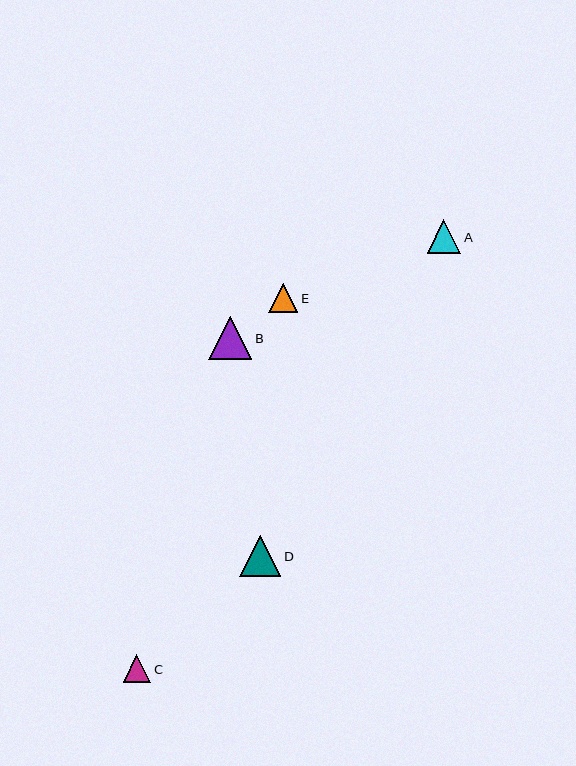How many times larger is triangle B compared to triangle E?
Triangle B is approximately 1.5 times the size of triangle E.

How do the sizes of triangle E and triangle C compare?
Triangle E and triangle C are approximately the same size.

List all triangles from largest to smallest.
From largest to smallest: B, D, A, E, C.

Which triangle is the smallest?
Triangle C is the smallest with a size of approximately 27 pixels.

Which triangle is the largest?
Triangle B is the largest with a size of approximately 43 pixels.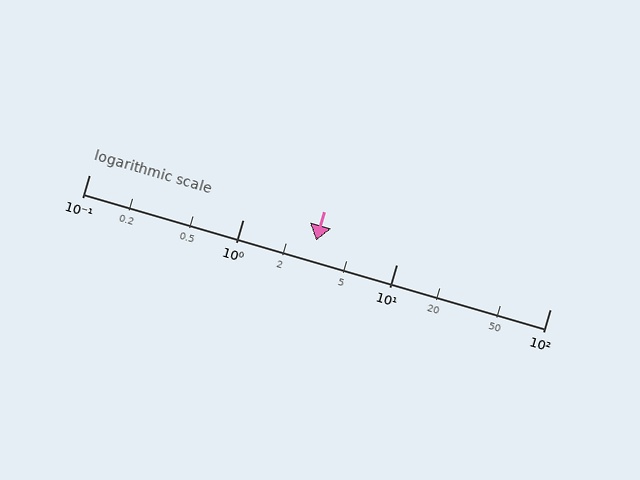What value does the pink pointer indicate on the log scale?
The pointer indicates approximately 3.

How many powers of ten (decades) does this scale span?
The scale spans 3 decades, from 0.1 to 100.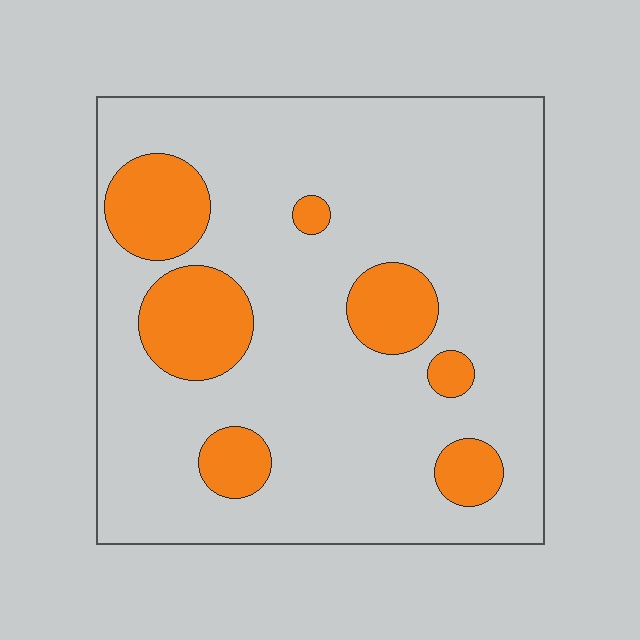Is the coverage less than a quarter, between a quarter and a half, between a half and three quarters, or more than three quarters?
Less than a quarter.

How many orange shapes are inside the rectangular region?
7.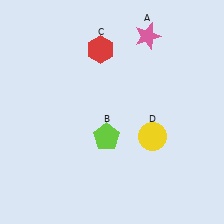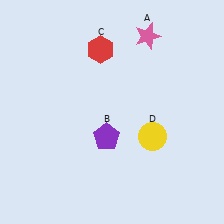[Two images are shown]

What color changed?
The pentagon (B) changed from lime in Image 1 to purple in Image 2.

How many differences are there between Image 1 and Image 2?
There is 1 difference between the two images.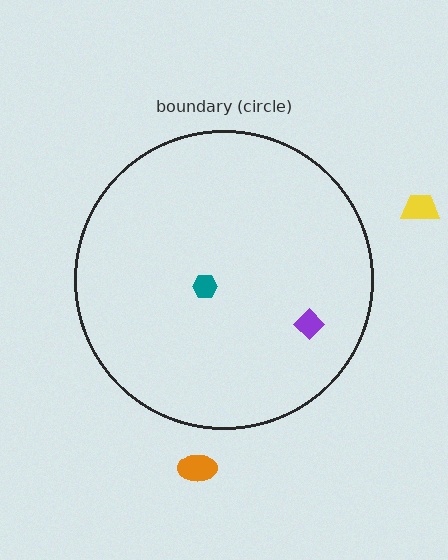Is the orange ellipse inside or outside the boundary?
Outside.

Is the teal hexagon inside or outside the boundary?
Inside.